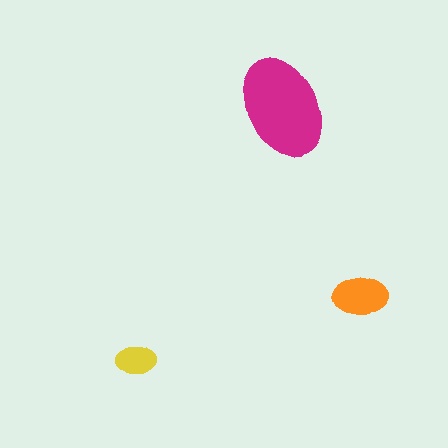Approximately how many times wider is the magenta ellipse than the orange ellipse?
About 2 times wider.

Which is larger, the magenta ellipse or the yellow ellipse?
The magenta one.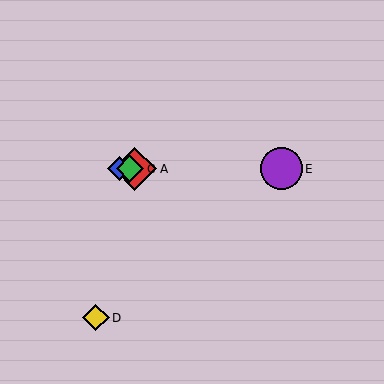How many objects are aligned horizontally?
4 objects (A, B, C, E) are aligned horizontally.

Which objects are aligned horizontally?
Objects A, B, C, E are aligned horizontally.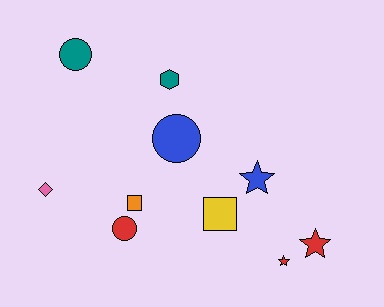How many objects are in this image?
There are 10 objects.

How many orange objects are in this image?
There is 1 orange object.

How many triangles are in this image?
There are no triangles.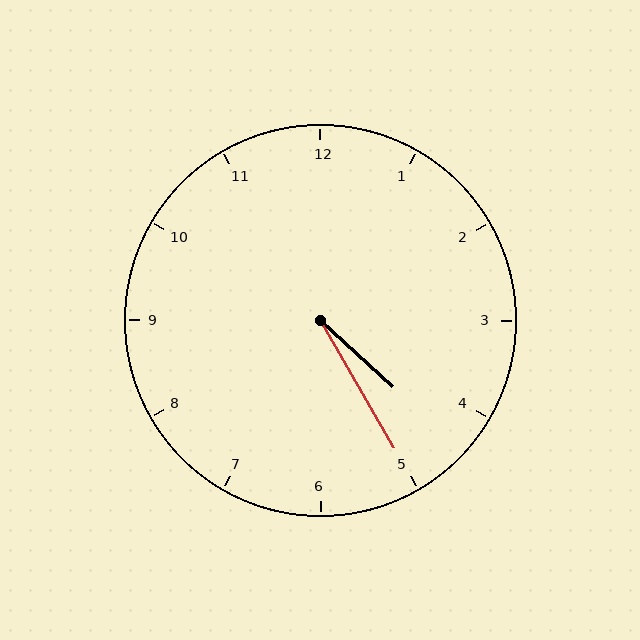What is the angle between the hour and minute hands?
Approximately 18 degrees.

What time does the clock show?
4:25.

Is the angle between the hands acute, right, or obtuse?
It is acute.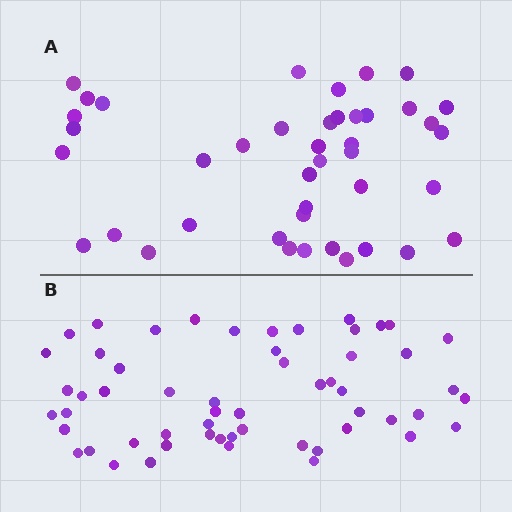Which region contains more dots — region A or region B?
Region B (the bottom region) has more dots.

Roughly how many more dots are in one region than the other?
Region B has approximately 15 more dots than region A.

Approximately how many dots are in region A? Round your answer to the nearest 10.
About 40 dots. (The exact count is 42, which rounds to 40.)